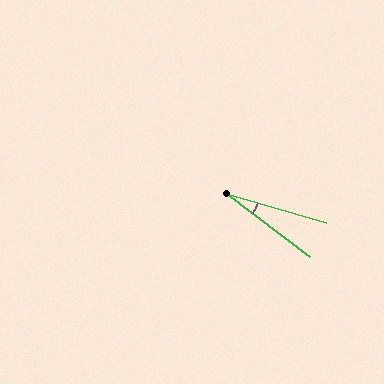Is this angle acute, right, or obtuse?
It is acute.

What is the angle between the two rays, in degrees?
Approximately 21 degrees.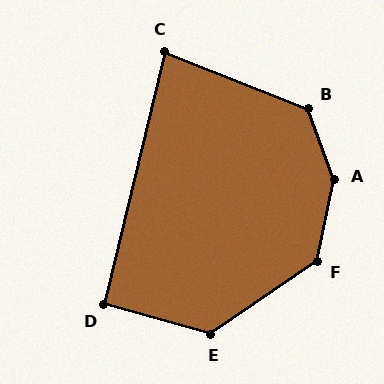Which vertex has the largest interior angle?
A, at approximately 148 degrees.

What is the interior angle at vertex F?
Approximately 136 degrees (obtuse).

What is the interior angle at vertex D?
Approximately 92 degrees (approximately right).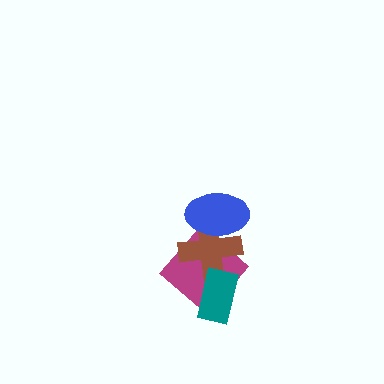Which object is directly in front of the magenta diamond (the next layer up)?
The brown cross is directly in front of the magenta diamond.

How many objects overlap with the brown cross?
3 objects overlap with the brown cross.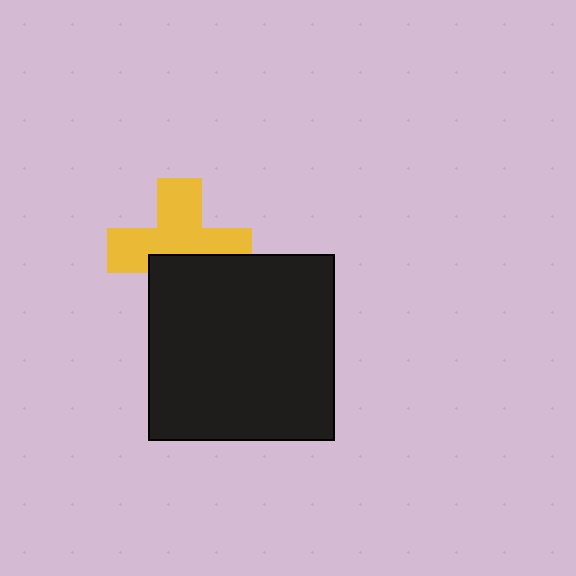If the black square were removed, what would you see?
You would see the complete yellow cross.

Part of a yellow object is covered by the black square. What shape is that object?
It is a cross.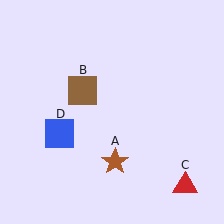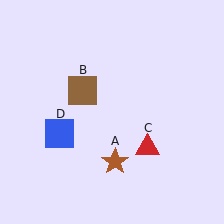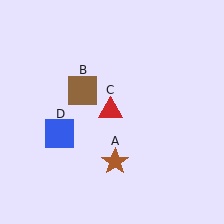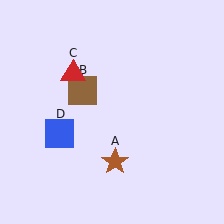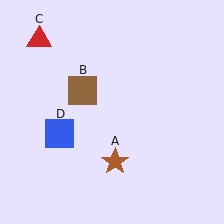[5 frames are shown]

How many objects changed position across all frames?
1 object changed position: red triangle (object C).